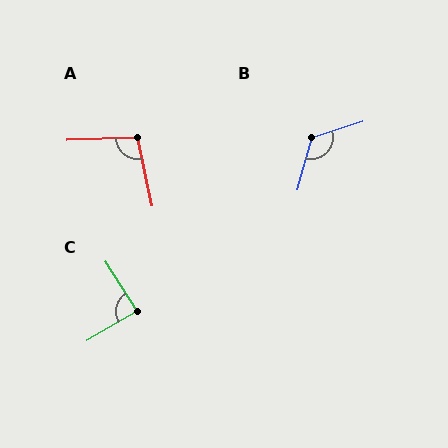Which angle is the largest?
B, at approximately 123 degrees.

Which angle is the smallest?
C, at approximately 88 degrees.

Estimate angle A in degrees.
Approximately 100 degrees.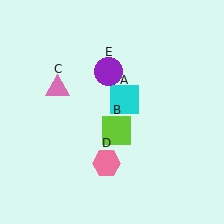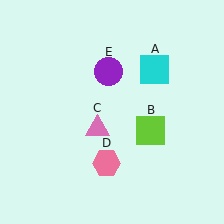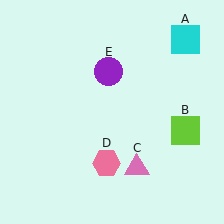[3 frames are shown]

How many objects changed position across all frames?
3 objects changed position: cyan square (object A), lime square (object B), pink triangle (object C).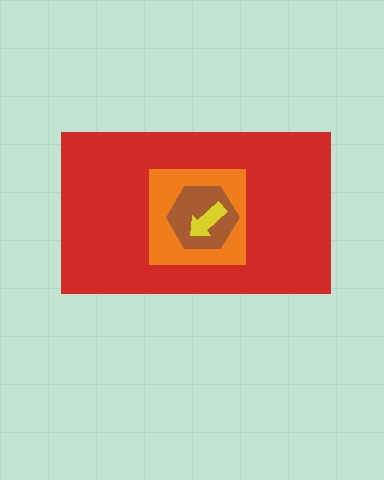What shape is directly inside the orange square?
The brown hexagon.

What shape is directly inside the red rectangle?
The orange square.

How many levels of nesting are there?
4.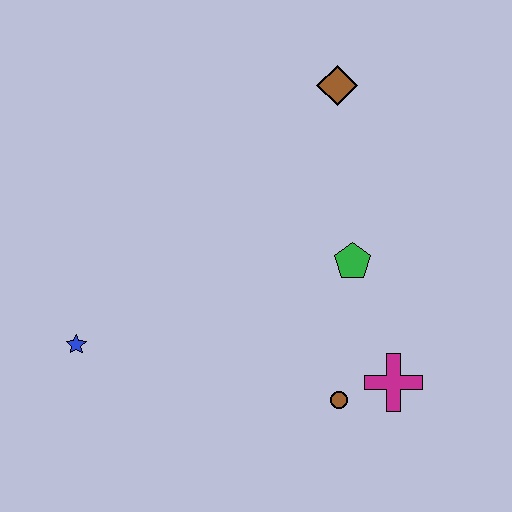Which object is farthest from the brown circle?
The brown diamond is farthest from the brown circle.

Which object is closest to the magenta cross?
The brown circle is closest to the magenta cross.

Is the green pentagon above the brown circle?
Yes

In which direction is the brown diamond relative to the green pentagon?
The brown diamond is above the green pentagon.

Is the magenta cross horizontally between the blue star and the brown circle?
No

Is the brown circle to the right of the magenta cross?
No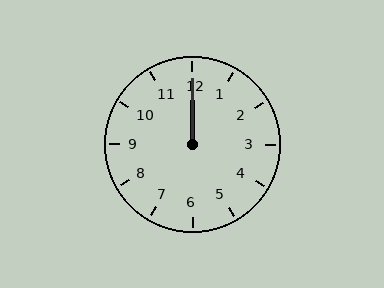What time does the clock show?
12:00.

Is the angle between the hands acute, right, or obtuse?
It is acute.